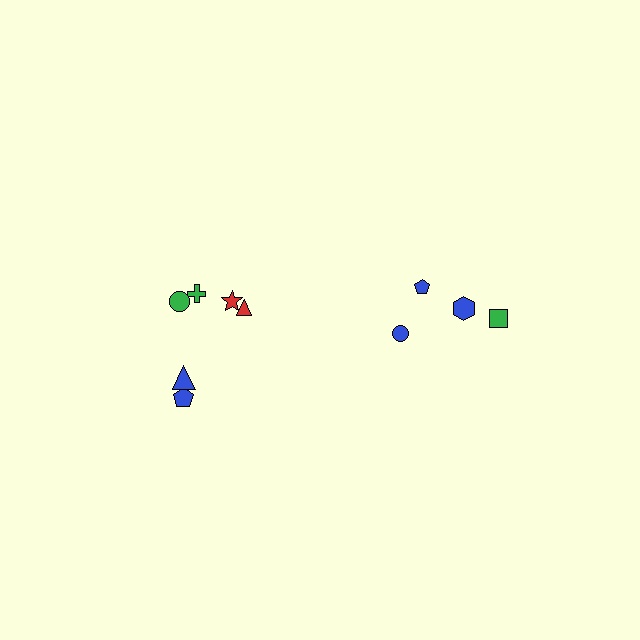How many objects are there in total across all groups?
There are 10 objects.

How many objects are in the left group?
There are 6 objects.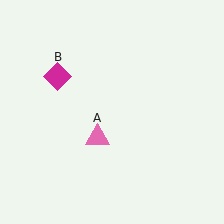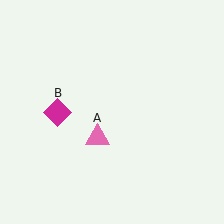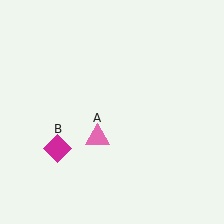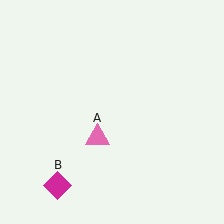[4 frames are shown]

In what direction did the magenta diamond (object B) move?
The magenta diamond (object B) moved down.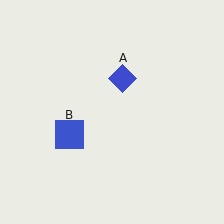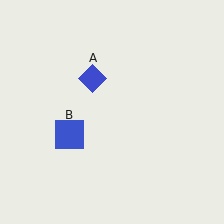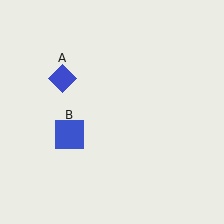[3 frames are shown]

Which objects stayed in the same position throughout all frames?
Blue square (object B) remained stationary.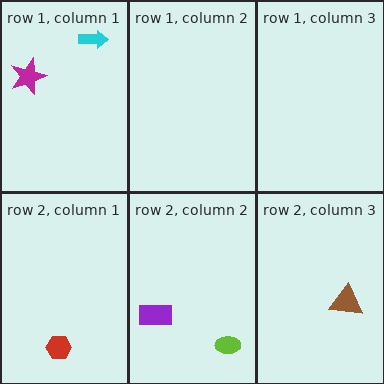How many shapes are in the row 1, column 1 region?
2.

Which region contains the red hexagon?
The row 2, column 1 region.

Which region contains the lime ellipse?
The row 2, column 2 region.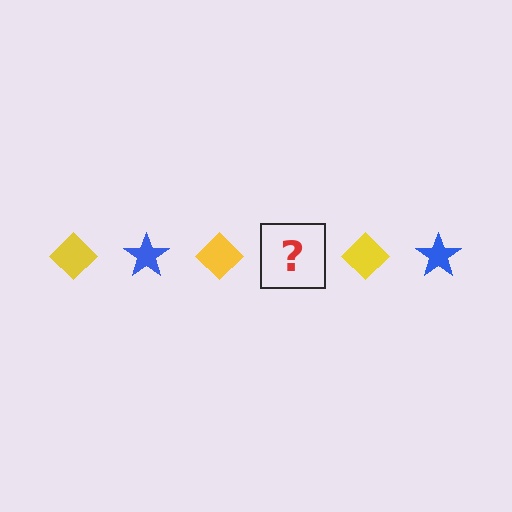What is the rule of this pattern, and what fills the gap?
The rule is that the pattern alternates between yellow diamond and blue star. The gap should be filled with a blue star.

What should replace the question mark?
The question mark should be replaced with a blue star.